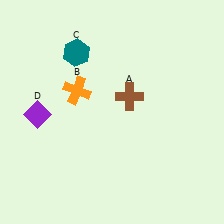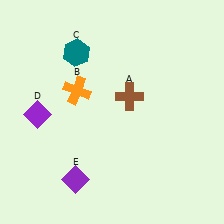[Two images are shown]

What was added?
A purple diamond (E) was added in Image 2.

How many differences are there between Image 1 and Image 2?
There is 1 difference between the two images.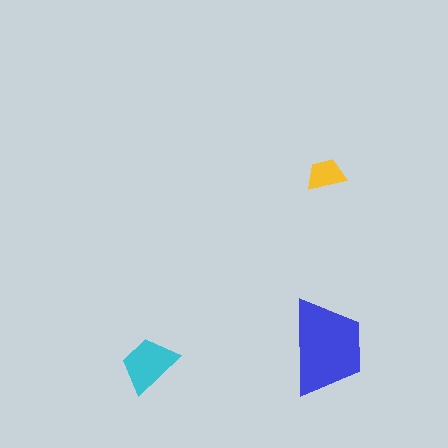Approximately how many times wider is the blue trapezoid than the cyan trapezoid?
About 1.5 times wider.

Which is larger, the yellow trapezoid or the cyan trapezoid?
The cyan one.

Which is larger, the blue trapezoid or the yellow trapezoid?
The blue one.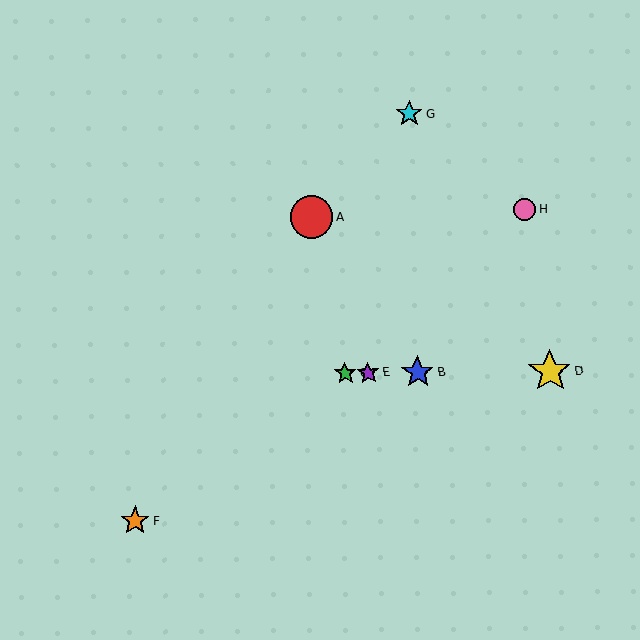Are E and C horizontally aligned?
Yes, both are at y≈373.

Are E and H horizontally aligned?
No, E is at y≈373 and H is at y≈209.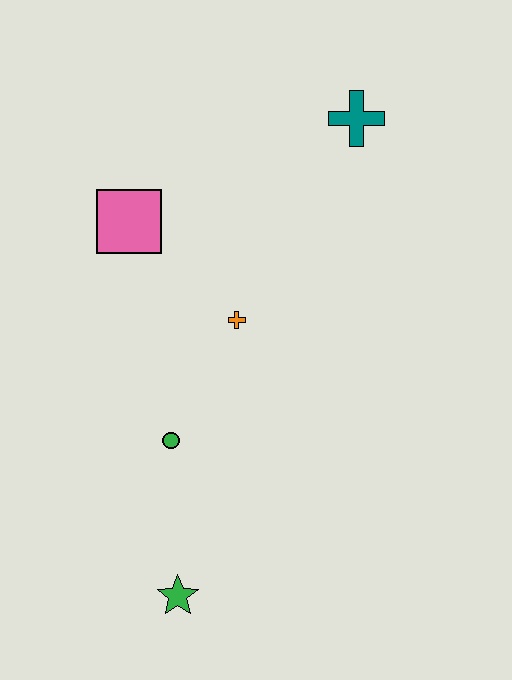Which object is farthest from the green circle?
The teal cross is farthest from the green circle.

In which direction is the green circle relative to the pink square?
The green circle is below the pink square.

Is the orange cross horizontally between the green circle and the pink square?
No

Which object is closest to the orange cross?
The green circle is closest to the orange cross.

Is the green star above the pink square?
No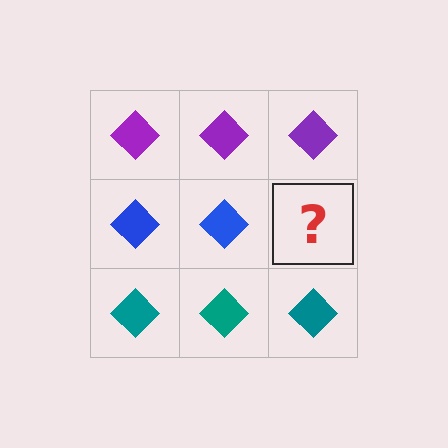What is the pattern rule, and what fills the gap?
The rule is that each row has a consistent color. The gap should be filled with a blue diamond.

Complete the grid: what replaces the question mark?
The question mark should be replaced with a blue diamond.